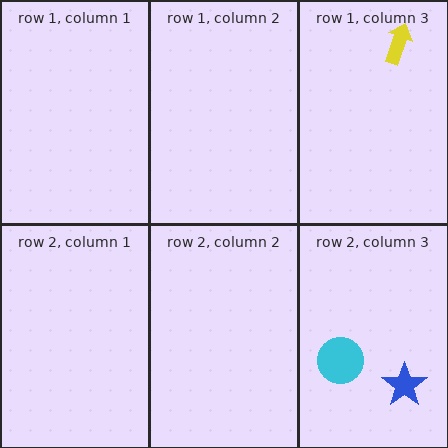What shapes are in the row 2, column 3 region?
The blue star, the cyan circle.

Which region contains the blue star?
The row 2, column 3 region.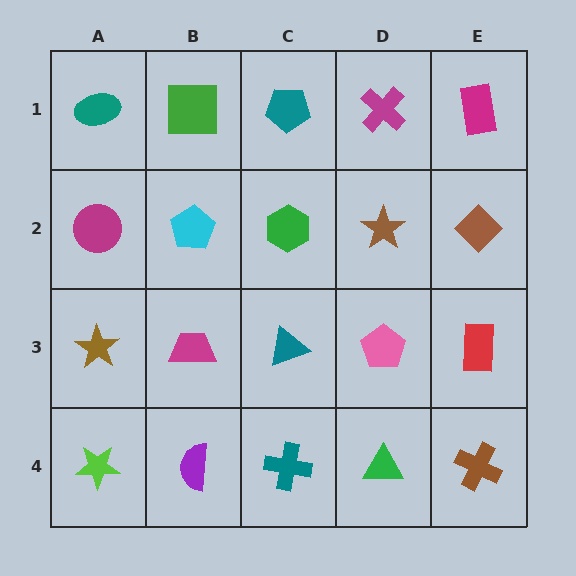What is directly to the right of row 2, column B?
A green hexagon.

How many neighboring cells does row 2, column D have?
4.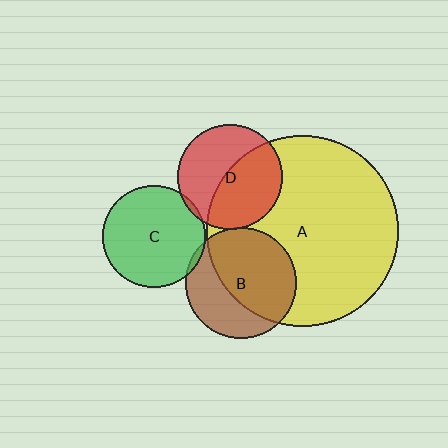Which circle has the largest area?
Circle A (yellow).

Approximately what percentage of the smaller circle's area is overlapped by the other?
Approximately 5%.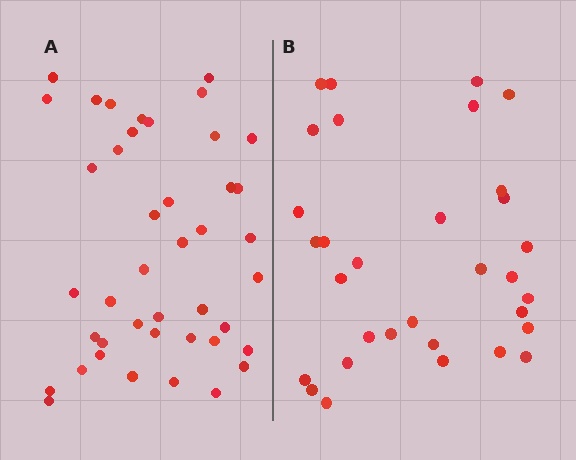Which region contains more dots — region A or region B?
Region A (the left region) has more dots.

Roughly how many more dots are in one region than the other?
Region A has roughly 10 or so more dots than region B.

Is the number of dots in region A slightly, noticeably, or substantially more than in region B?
Region A has noticeably more, but not dramatically so. The ratio is roughly 1.3 to 1.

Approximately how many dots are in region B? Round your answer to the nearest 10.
About 30 dots. (The exact count is 32, which rounds to 30.)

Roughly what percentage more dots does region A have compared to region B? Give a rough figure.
About 30% more.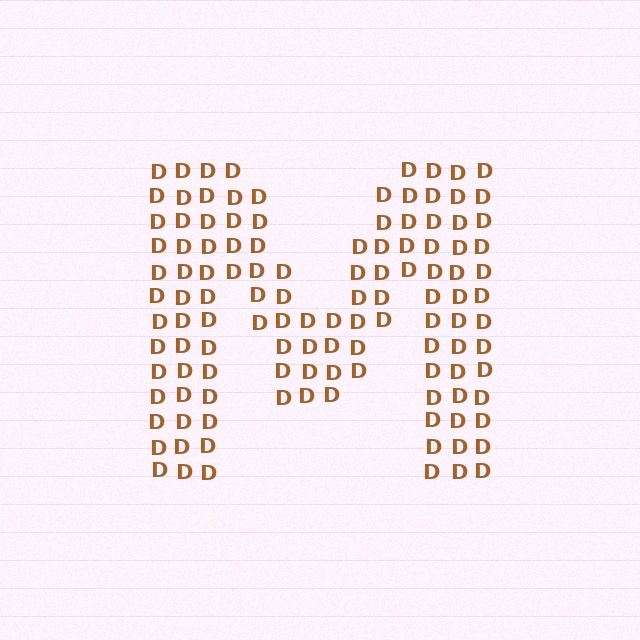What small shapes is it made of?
It is made of small letter D's.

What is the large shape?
The large shape is the letter M.